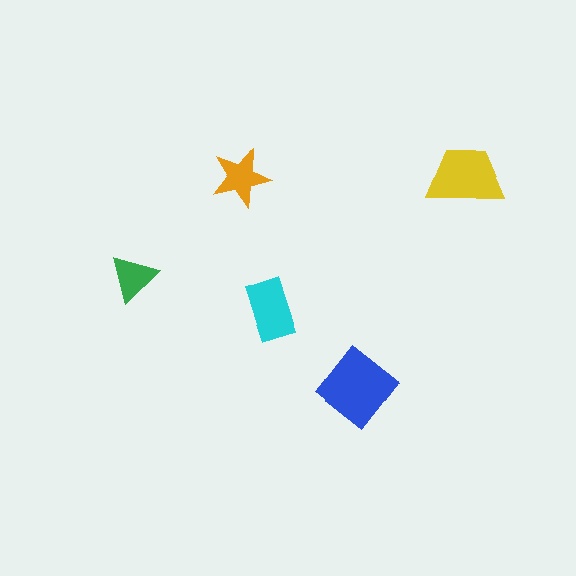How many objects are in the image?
There are 5 objects in the image.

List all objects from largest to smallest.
The blue diamond, the yellow trapezoid, the cyan rectangle, the orange star, the green triangle.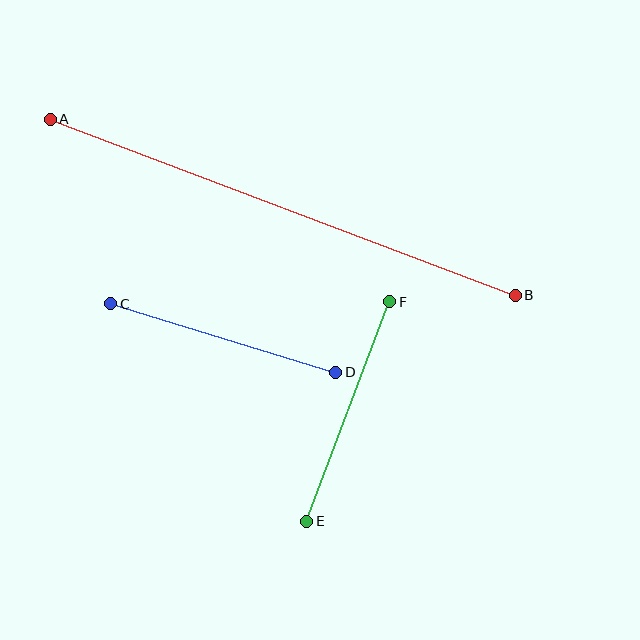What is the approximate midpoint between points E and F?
The midpoint is at approximately (348, 411) pixels.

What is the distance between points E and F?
The distance is approximately 235 pixels.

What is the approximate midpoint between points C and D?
The midpoint is at approximately (223, 338) pixels.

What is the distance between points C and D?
The distance is approximately 235 pixels.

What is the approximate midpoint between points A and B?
The midpoint is at approximately (283, 207) pixels.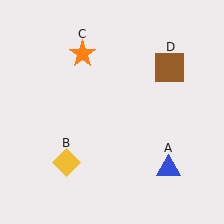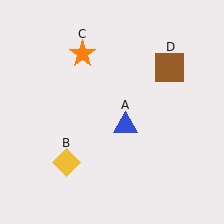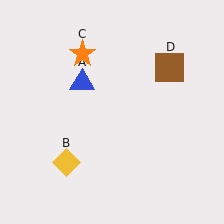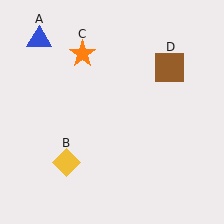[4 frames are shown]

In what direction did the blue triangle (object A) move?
The blue triangle (object A) moved up and to the left.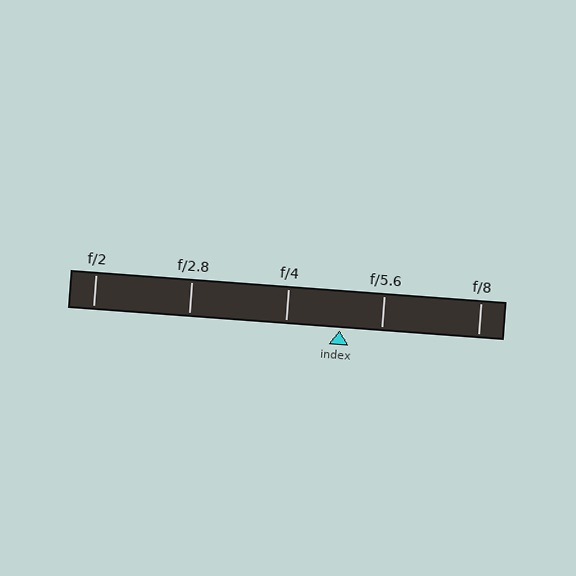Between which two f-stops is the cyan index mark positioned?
The index mark is between f/4 and f/5.6.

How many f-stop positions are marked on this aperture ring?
There are 5 f-stop positions marked.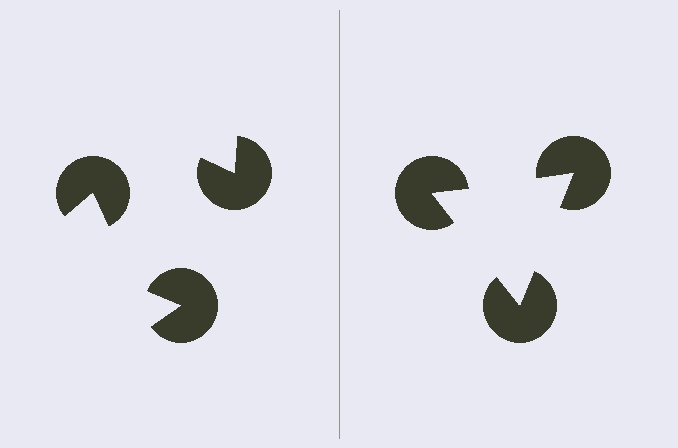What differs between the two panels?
The pac-man discs are positioned identically on both sides; only the wedge orientations differ. On the right they align to a triangle; on the left they are misaligned.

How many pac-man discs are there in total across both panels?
6 — 3 on each side.